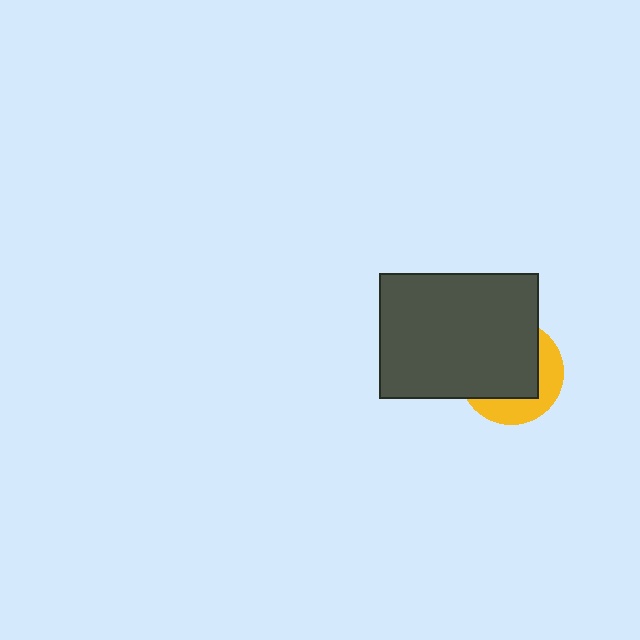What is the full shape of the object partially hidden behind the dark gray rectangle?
The partially hidden object is a yellow circle.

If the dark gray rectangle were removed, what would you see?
You would see the complete yellow circle.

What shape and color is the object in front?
The object in front is a dark gray rectangle.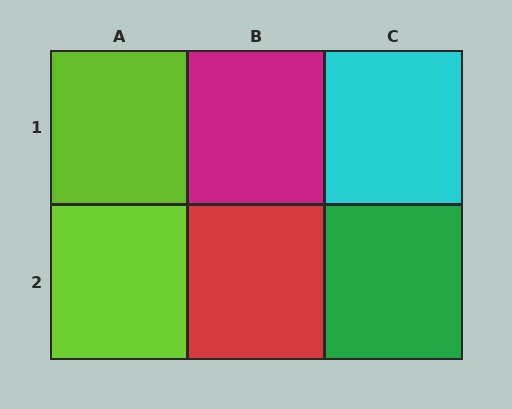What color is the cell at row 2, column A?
Lime.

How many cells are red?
1 cell is red.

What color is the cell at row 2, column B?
Red.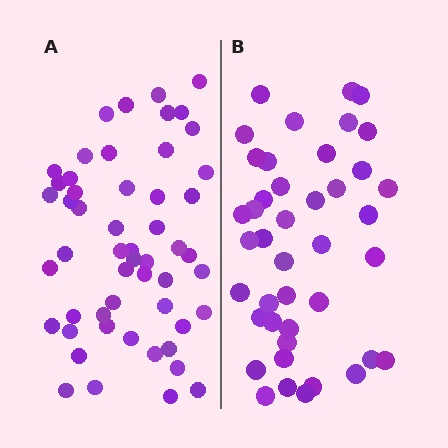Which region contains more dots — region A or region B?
Region A (the left region) has more dots.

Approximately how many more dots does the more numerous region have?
Region A has roughly 12 or so more dots than region B.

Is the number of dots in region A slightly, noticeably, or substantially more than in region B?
Region A has noticeably more, but not dramatically so. The ratio is roughly 1.3 to 1.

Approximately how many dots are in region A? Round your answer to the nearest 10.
About 50 dots. (The exact count is 53, which rounds to 50.)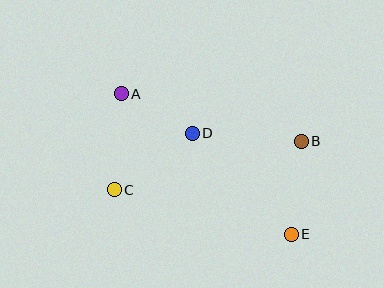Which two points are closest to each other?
Points A and D are closest to each other.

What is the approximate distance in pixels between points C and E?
The distance between C and E is approximately 183 pixels.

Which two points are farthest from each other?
Points A and E are farthest from each other.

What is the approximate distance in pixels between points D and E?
The distance between D and E is approximately 141 pixels.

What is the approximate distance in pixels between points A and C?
The distance between A and C is approximately 96 pixels.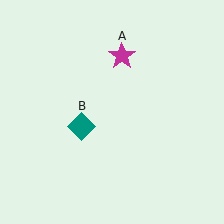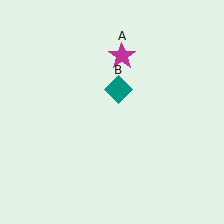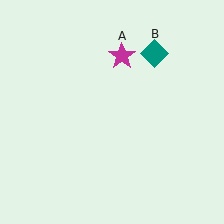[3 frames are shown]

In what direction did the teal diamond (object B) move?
The teal diamond (object B) moved up and to the right.